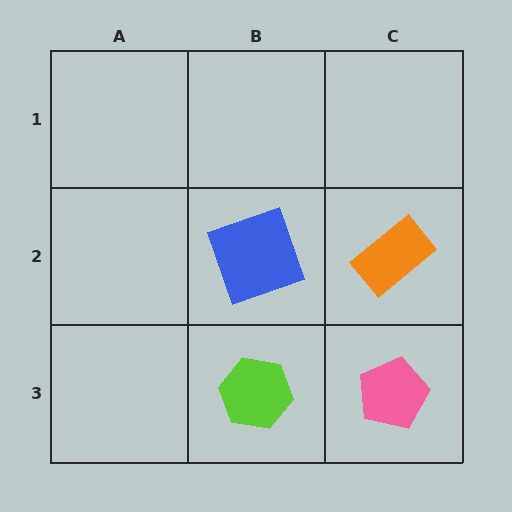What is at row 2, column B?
A blue square.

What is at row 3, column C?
A pink pentagon.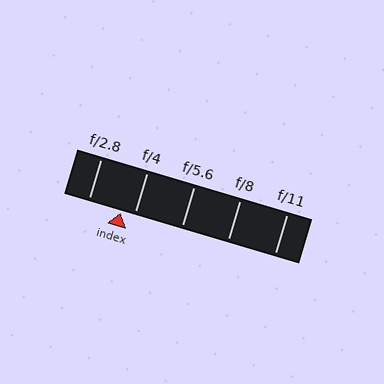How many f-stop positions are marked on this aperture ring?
There are 5 f-stop positions marked.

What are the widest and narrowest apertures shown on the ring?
The widest aperture shown is f/2.8 and the narrowest is f/11.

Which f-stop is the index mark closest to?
The index mark is closest to f/4.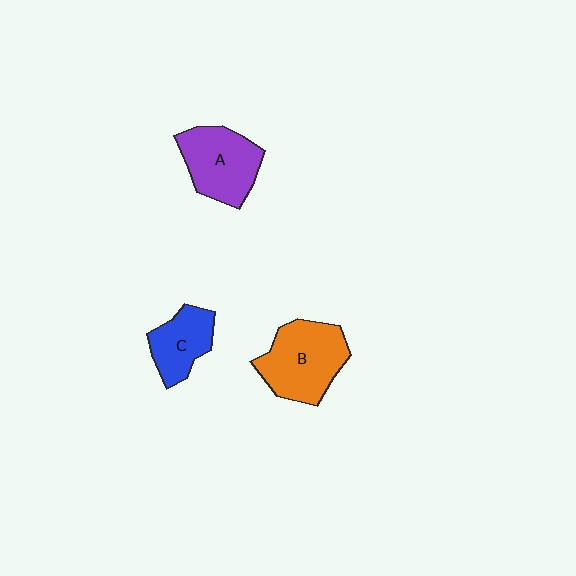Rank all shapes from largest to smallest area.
From largest to smallest: B (orange), A (purple), C (blue).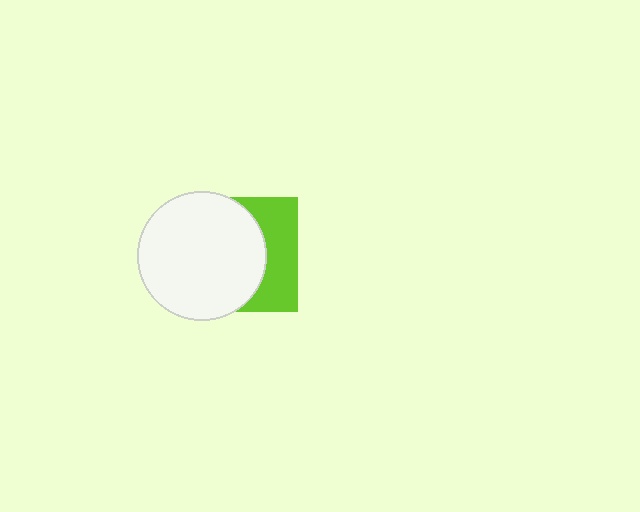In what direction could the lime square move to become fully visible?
The lime square could move right. That would shift it out from behind the white circle entirely.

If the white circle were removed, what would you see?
You would see the complete lime square.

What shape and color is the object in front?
The object in front is a white circle.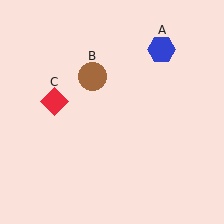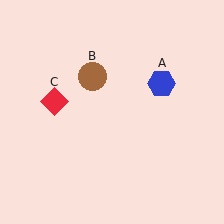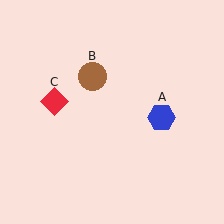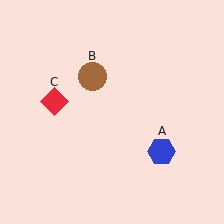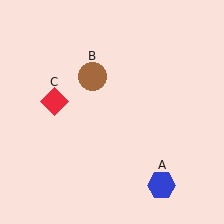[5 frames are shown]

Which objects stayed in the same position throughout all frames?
Brown circle (object B) and red diamond (object C) remained stationary.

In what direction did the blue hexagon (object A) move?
The blue hexagon (object A) moved down.